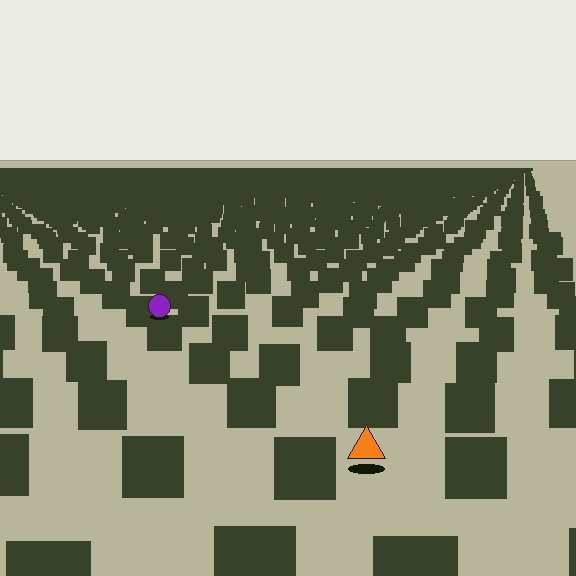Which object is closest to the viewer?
The orange triangle is closest. The texture marks near it are larger and more spread out.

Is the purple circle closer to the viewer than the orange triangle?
No. The orange triangle is closer — you can tell from the texture gradient: the ground texture is coarser near it.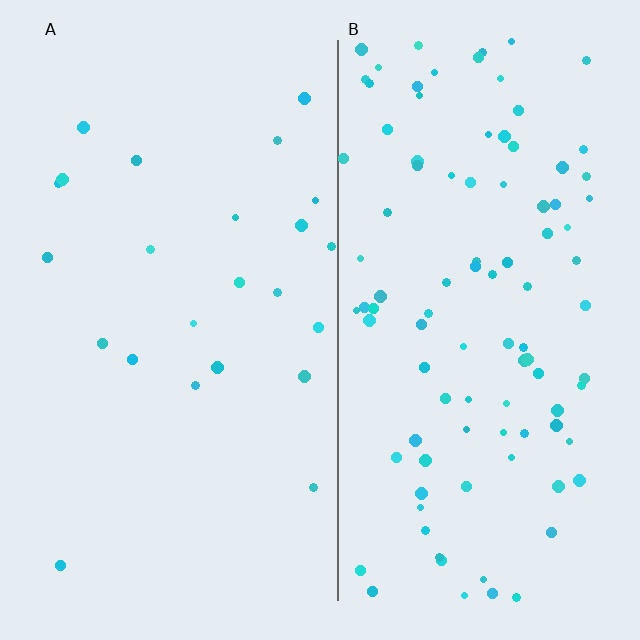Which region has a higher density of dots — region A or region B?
B (the right).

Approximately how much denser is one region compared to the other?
Approximately 4.3× — region B over region A.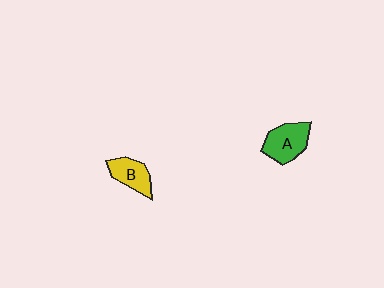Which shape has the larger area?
Shape A (green).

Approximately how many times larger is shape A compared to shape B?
Approximately 1.3 times.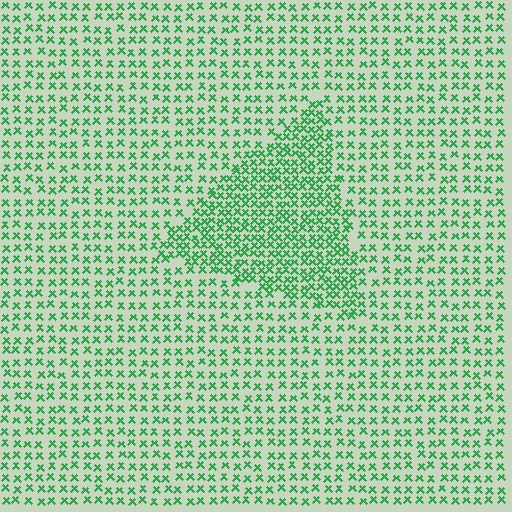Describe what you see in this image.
The image contains small green elements arranged at two different densities. A triangle-shaped region is visible where the elements are more densely packed than the surrounding area.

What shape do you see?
I see a triangle.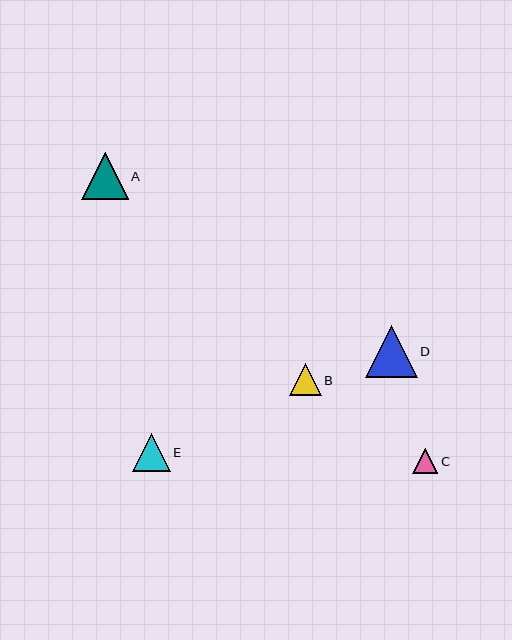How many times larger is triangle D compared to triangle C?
Triangle D is approximately 2.1 times the size of triangle C.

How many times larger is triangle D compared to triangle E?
Triangle D is approximately 1.4 times the size of triangle E.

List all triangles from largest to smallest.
From largest to smallest: D, A, E, B, C.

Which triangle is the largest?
Triangle D is the largest with a size of approximately 52 pixels.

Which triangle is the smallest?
Triangle C is the smallest with a size of approximately 25 pixels.